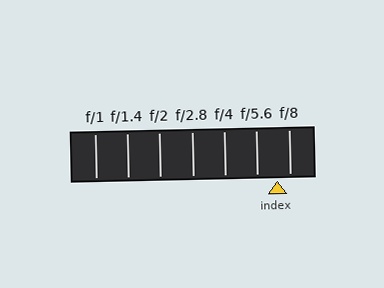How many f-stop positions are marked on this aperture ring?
There are 7 f-stop positions marked.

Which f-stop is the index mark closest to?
The index mark is closest to f/8.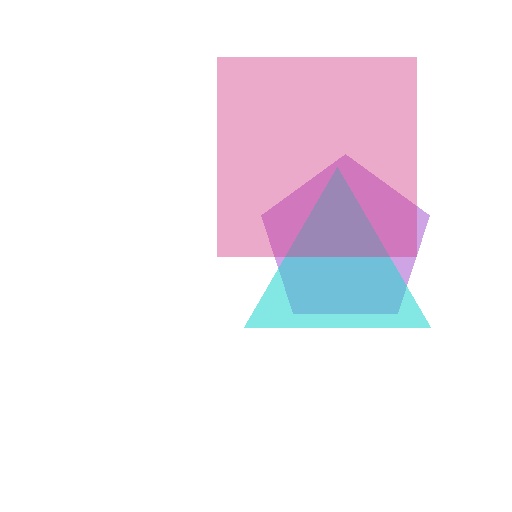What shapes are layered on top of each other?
The layered shapes are: a purple pentagon, a cyan triangle, a magenta square.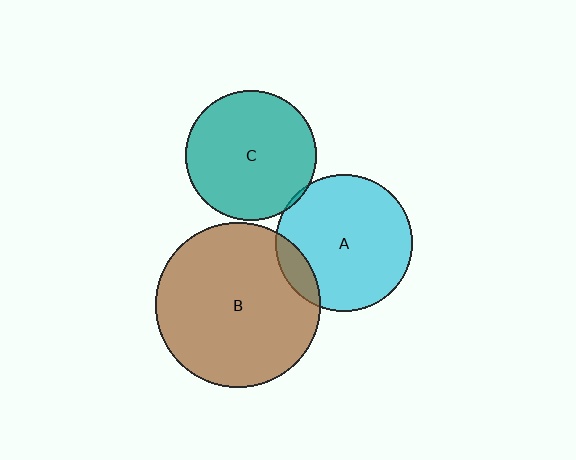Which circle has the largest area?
Circle B (brown).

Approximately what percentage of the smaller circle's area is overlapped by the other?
Approximately 5%.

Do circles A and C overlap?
Yes.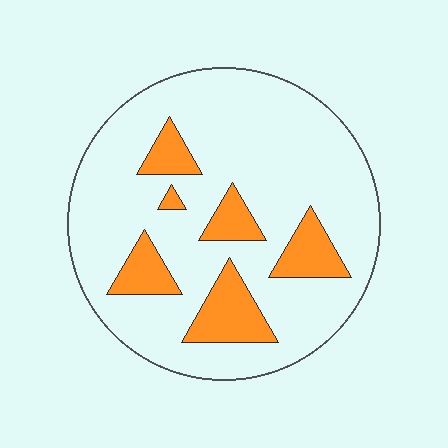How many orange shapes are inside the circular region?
6.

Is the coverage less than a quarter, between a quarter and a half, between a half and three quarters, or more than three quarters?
Less than a quarter.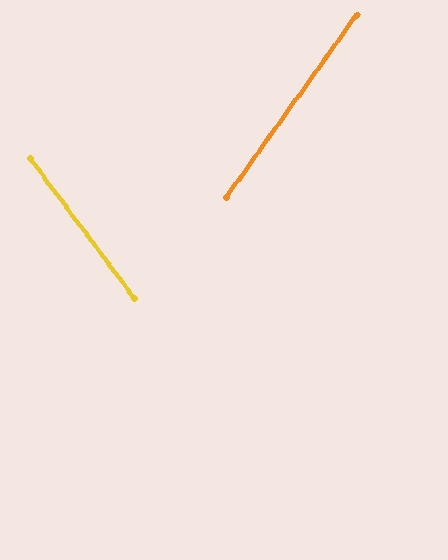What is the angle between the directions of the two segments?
Approximately 72 degrees.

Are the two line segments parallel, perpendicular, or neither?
Neither parallel nor perpendicular — they differ by about 72°.